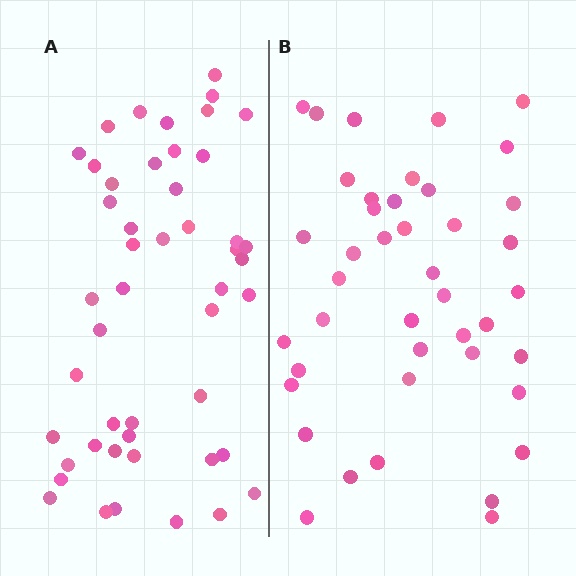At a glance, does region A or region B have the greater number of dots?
Region A (the left region) has more dots.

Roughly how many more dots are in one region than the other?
Region A has about 6 more dots than region B.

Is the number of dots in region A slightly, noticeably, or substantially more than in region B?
Region A has only slightly more — the two regions are fairly close. The ratio is roughly 1.1 to 1.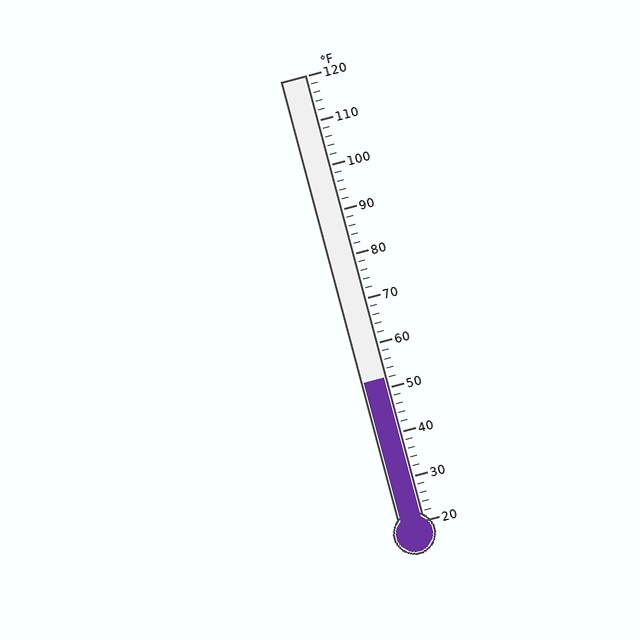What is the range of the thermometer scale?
The thermometer scale ranges from 20°F to 120°F.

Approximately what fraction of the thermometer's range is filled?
The thermometer is filled to approximately 30% of its range.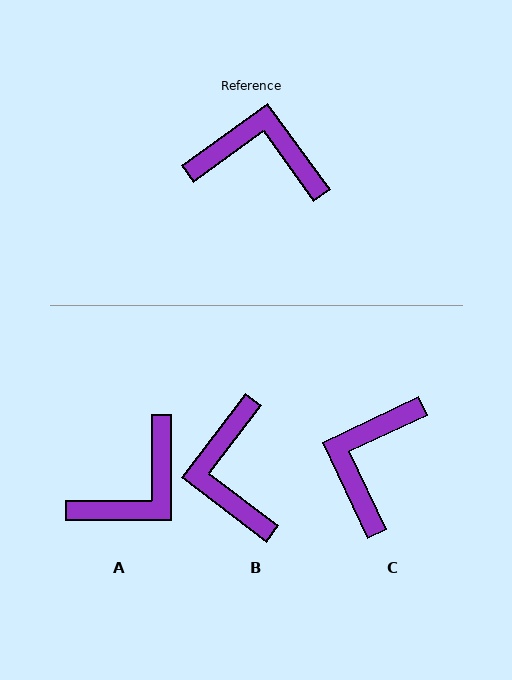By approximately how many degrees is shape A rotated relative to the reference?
Approximately 126 degrees clockwise.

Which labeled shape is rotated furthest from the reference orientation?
A, about 126 degrees away.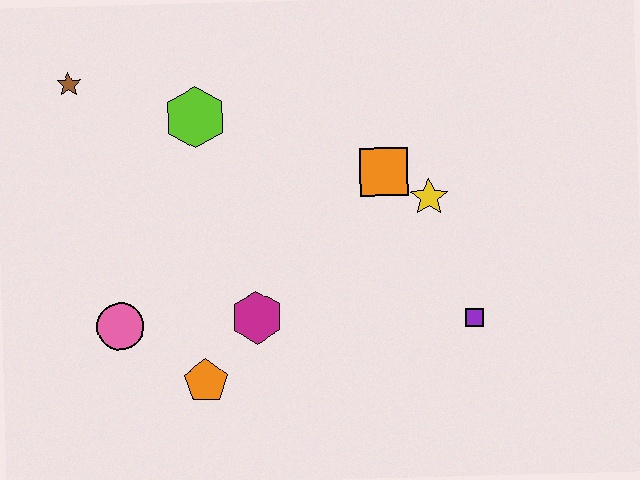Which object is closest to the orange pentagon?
The magenta hexagon is closest to the orange pentagon.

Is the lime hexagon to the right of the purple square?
No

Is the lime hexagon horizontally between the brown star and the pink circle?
No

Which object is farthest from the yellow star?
The brown star is farthest from the yellow star.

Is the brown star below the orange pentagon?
No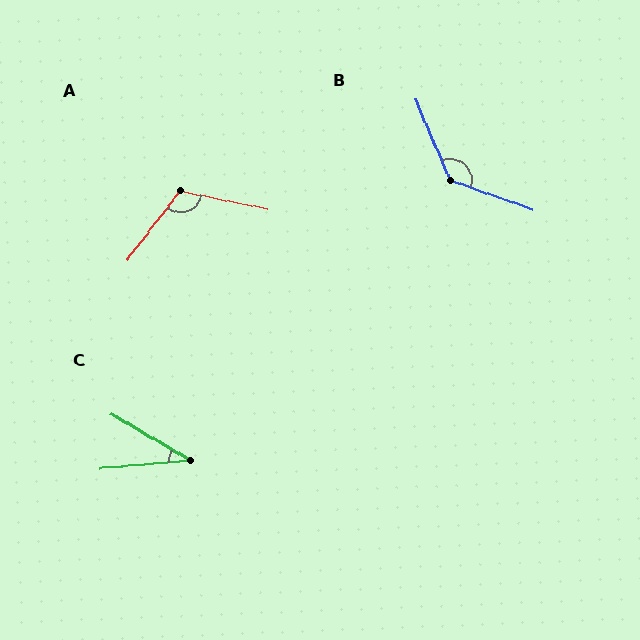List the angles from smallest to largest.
C (36°), A (116°), B (132°).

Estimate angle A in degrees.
Approximately 116 degrees.